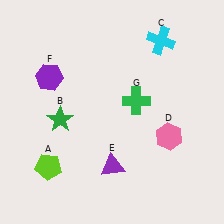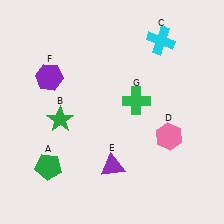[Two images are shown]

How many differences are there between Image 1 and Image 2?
There is 1 difference between the two images.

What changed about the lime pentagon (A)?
In Image 1, A is lime. In Image 2, it changed to green.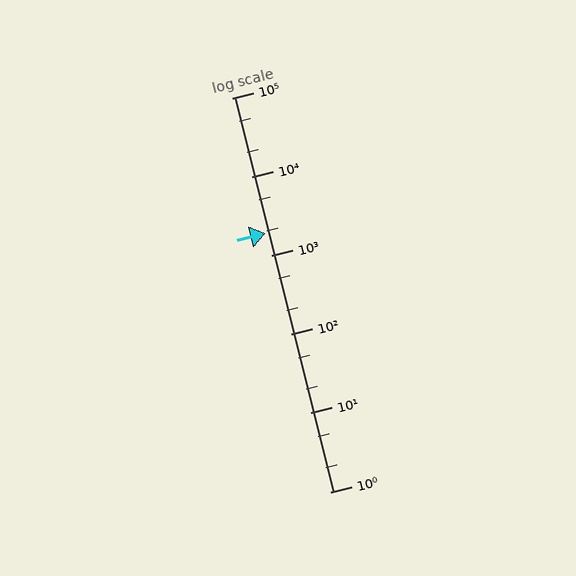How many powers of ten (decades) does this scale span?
The scale spans 5 decades, from 1 to 100000.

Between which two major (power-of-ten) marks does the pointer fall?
The pointer is between 1000 and 10000.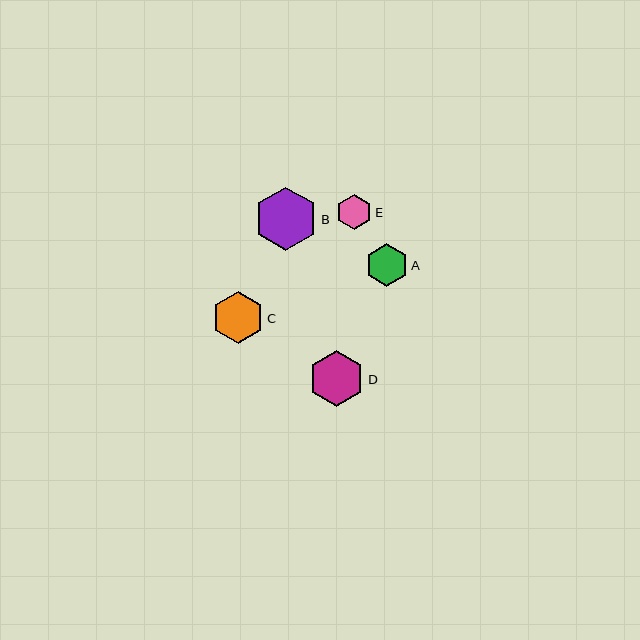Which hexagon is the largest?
Hexagon B is the largest with a size of approximately 64 pixels.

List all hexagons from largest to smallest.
From largest to smallest: B, D, C, A, E.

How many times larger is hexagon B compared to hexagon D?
Hexagon B is approximately 1.1 times the size of hexagon D.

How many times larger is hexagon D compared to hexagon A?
Hexagon D is approximately 1.3 times the size of hexagon A.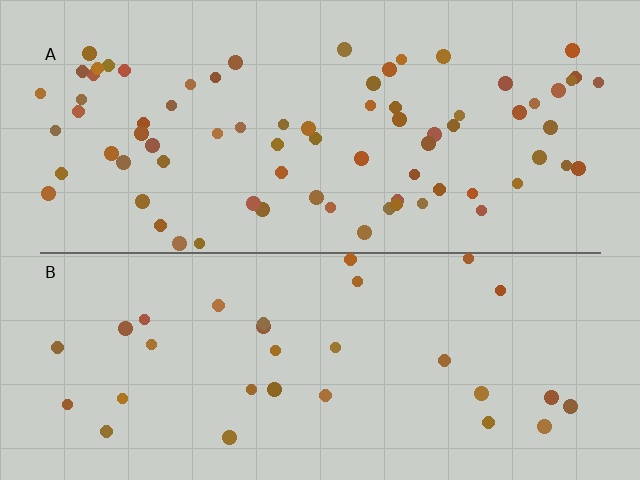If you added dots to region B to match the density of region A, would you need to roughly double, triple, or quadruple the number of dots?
Approximately double.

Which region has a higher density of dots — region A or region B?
A (the top).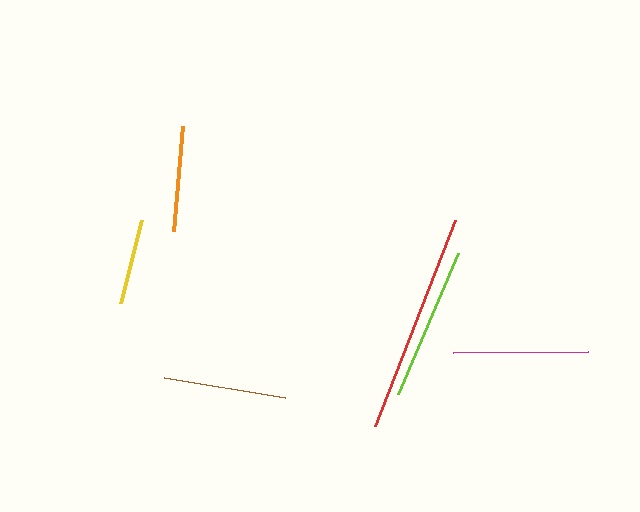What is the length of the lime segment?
The lime segment is approximately 153 pixels long.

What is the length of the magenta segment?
The magenta segment is approximately 135 pixels long.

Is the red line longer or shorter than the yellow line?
The red line is longer than the yellow line.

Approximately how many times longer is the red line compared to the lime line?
The red line is approximately 1.4 times the length of the lime line.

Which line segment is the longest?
The red line is the longest at approximately 221 pixels.